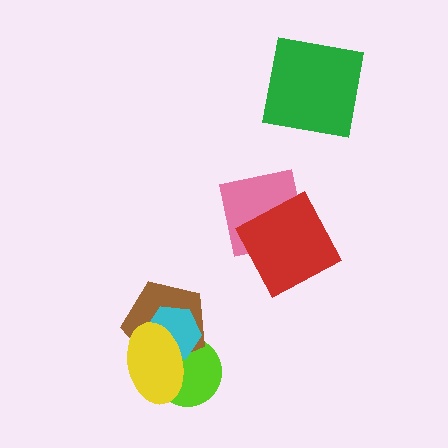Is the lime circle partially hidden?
Yes, it is partially covered by another shape.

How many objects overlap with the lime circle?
3 objects overlap with the lime circle.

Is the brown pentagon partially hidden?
Yes, it is partially covered by another shape.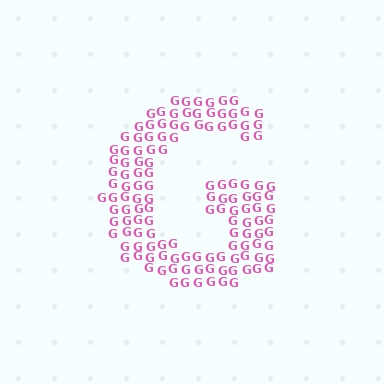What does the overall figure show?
The overall figure shows the letter G.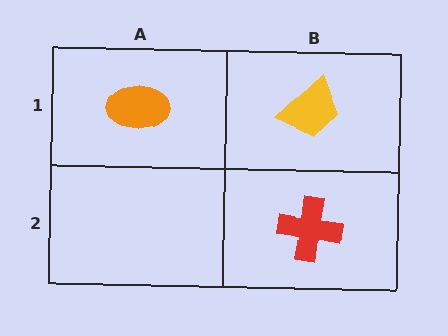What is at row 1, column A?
An orange ellipse.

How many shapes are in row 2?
1 shape.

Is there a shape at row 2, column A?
No, that cell is empty.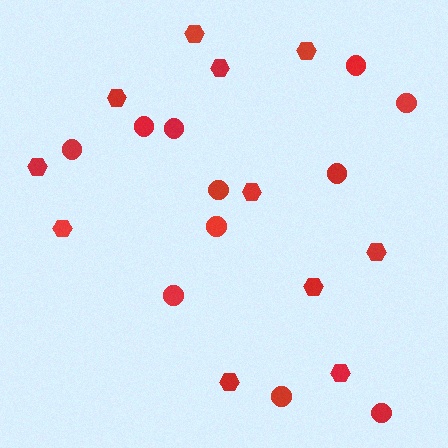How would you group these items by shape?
There are 2 groups: one group of hexagons (11) and one group of circles (11).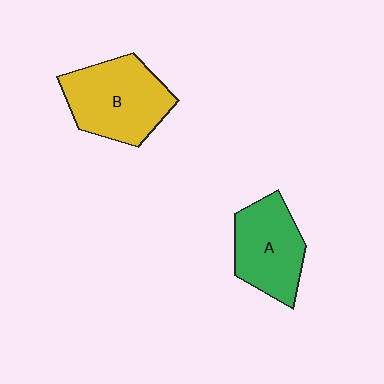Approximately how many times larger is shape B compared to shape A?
Approximately 1.2 times.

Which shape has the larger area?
Shape B (yellow).